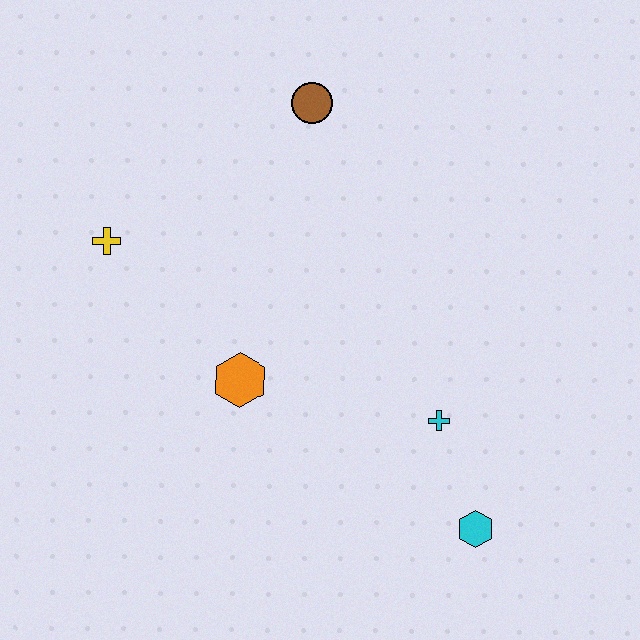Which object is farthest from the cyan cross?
The yellow cross is farthest from the cyan cross.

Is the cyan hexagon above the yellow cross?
No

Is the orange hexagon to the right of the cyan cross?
No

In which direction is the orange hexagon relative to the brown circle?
The orange hexagon is below the brown circle.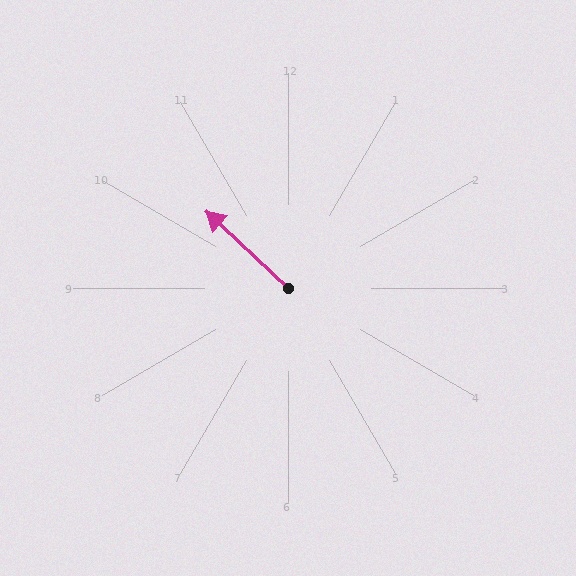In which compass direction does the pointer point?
Northwest.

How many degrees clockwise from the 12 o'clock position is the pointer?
Approximately 313 degrees.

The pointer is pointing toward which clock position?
Roughly 10 o'clock.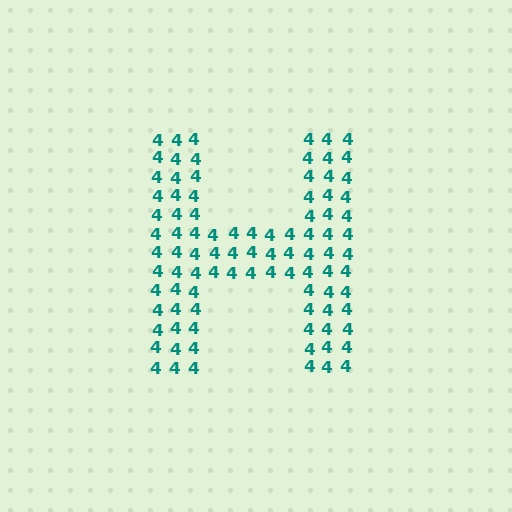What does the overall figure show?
The overall figure shows the letter H.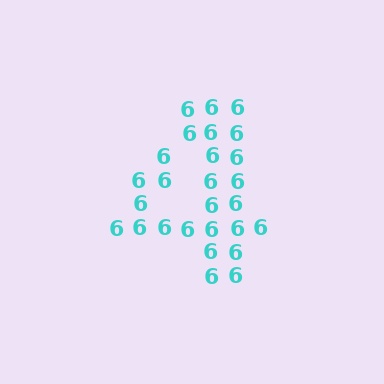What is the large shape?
The large shape is the digit 4.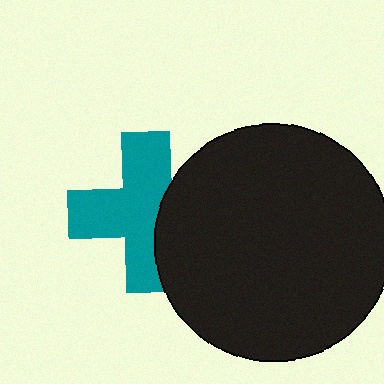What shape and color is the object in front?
The object in front is a black circle.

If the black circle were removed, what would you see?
You would see the complete teal cross.